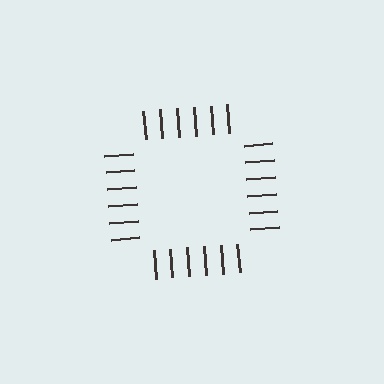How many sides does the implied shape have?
4 sides — the line-ends trace a square.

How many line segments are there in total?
24 — 6 along each of the 4 edges.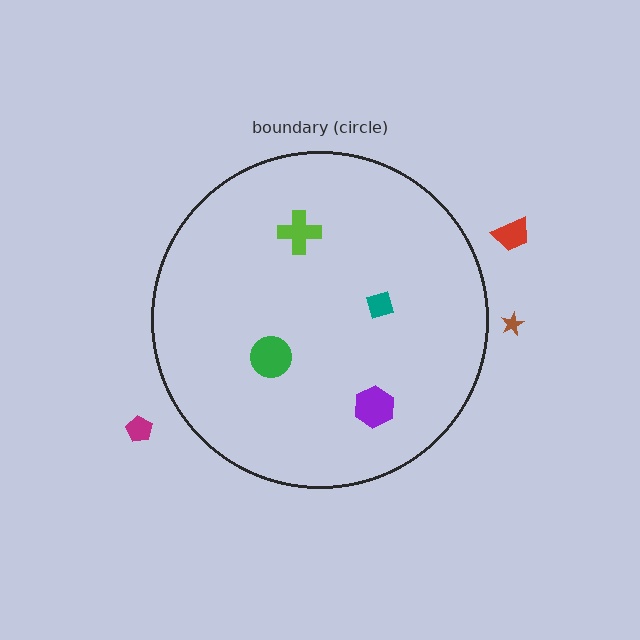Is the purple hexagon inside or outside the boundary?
Inside.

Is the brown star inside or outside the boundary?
Outside.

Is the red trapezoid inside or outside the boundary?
Outside.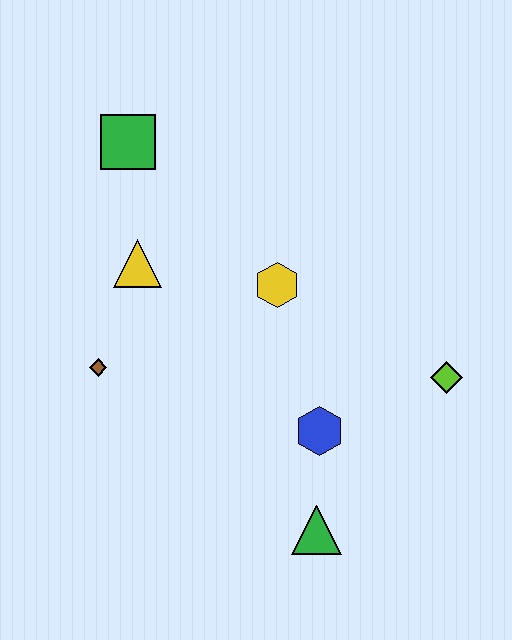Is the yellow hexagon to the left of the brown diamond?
No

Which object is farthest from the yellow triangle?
The lime diamond is farthest from the yellow triangle.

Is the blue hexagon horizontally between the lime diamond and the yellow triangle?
Yes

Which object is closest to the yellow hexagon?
The yellow triangle is closest to the yellow hexagon.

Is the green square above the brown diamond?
Yes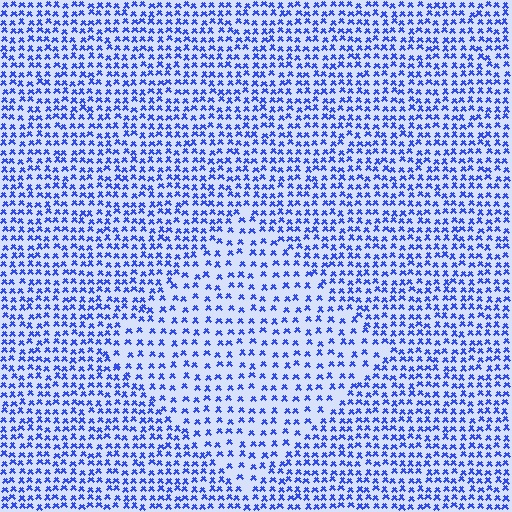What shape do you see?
I see a diamond.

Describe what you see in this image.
The image contains small blue elements arranged at two different densities. A diamond-shaped region is visible where the elements are less densely packed than the surrounding area.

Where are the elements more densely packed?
The elements are more densely packed outside the diamond boundary.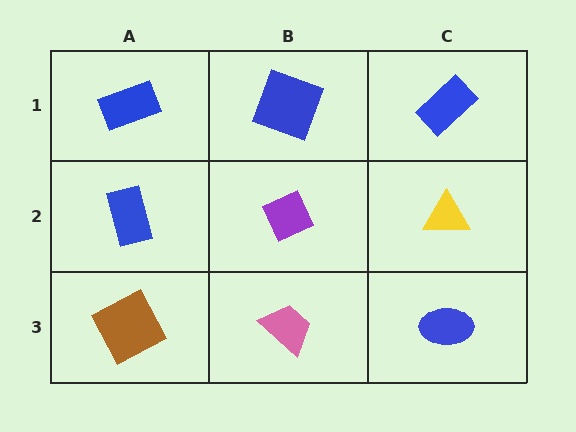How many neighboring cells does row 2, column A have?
3.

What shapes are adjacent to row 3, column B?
A purple diamond (row 2, column B), a brown square (row 3, column A), a blue ellipse (row 3, column C).